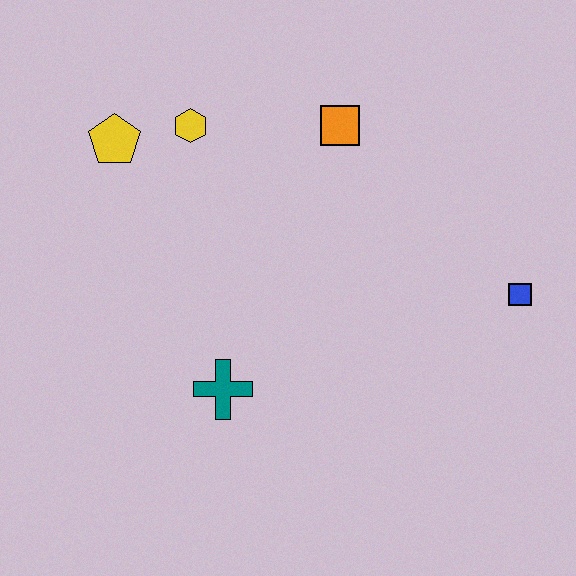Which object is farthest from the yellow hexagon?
The blue square is farthest from the yellow hexagon.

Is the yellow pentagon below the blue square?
No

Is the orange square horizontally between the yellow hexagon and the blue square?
Yes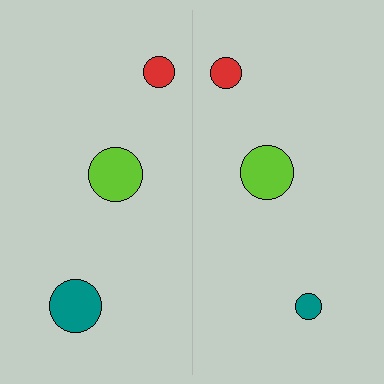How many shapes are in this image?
There are 6 shapes in this image.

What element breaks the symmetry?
The teal circle on the right side has a different size than its mirror counterpart.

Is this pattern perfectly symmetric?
No, the pattern is not perfectly symmetric. The teal circle on the right side has a different size than its mirror counterpart.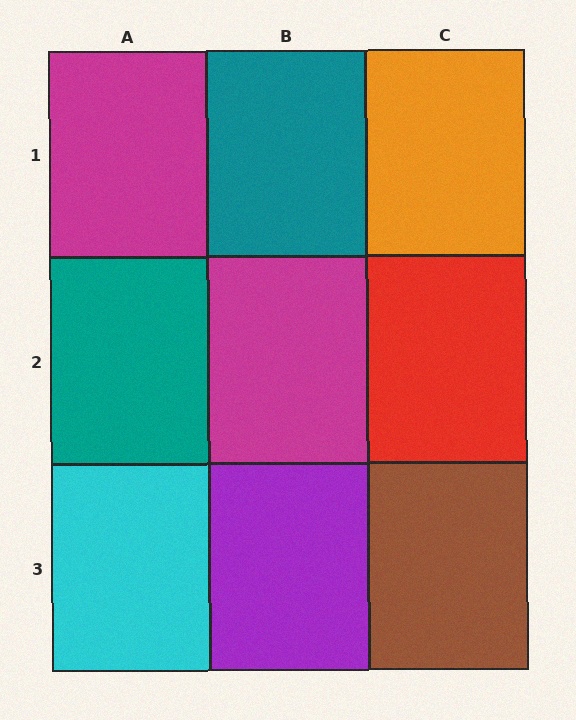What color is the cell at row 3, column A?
Cyan.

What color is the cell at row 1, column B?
Teal.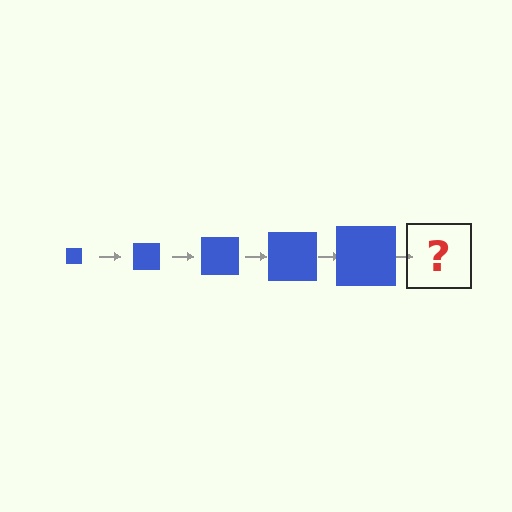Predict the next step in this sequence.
The next step is a blue square, larger than the previous one.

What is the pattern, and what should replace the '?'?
The pattern is that the square gets progressively larger each step. The '?' should be a blue square, larger than the previous one.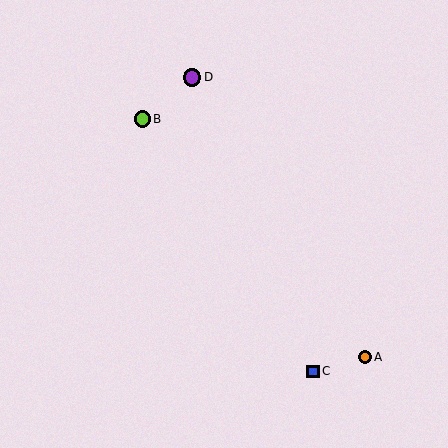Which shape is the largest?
The purple circle (labeled D) is the largest.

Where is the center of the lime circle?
The center of the lime circle is at (142, 119).